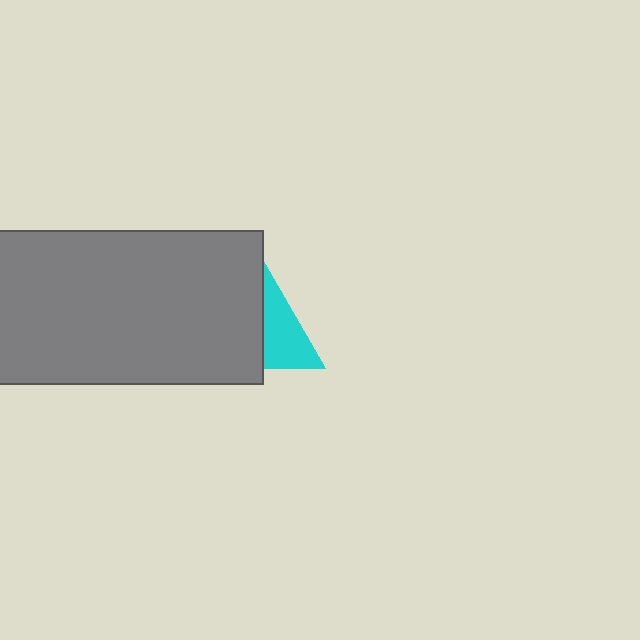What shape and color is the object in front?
The object in front is a gray rectangle.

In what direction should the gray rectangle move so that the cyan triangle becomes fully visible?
The gray rectangle should move left. That is the shortest direction to clear the overlap and leave the cyan triangle fully visible.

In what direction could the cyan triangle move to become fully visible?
The cyan triangle could move right. That would shift it out from behind the gray rectangle entirely.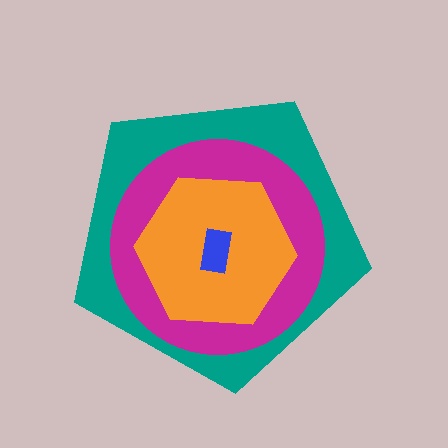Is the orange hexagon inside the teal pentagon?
Yes.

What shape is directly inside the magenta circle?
The orange hexagon.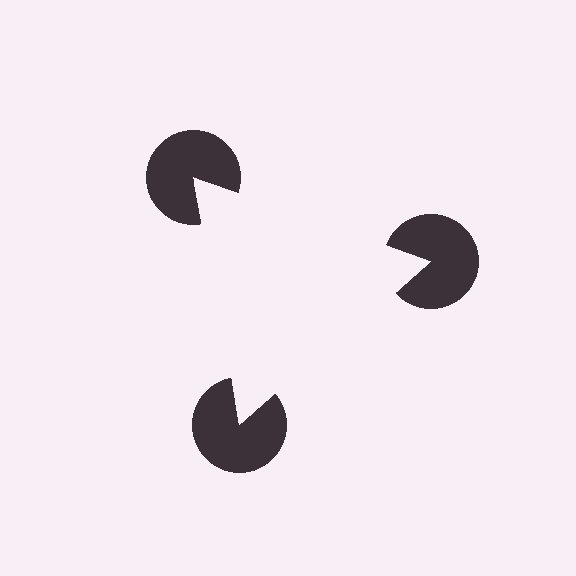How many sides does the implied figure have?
3 sides.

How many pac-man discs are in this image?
There are 3 — one at each vertex of the illusory triangle.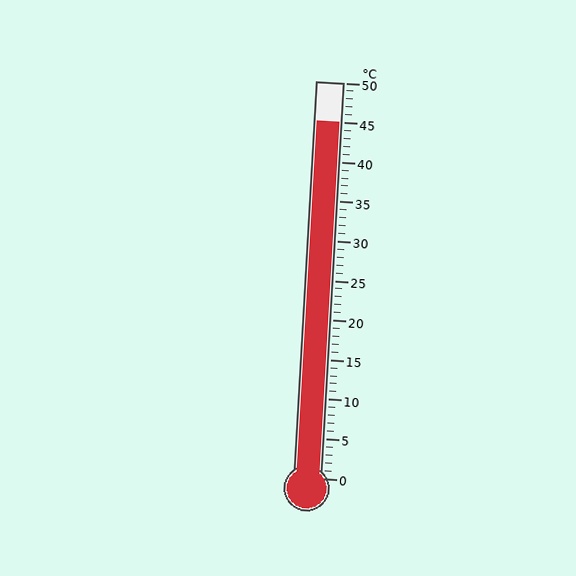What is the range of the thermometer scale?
The thermometer scale ranges from 0°C to 50°C.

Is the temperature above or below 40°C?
The temperature is above 40°C.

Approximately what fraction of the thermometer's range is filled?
The thermometer is filled to approximately 90% of its range.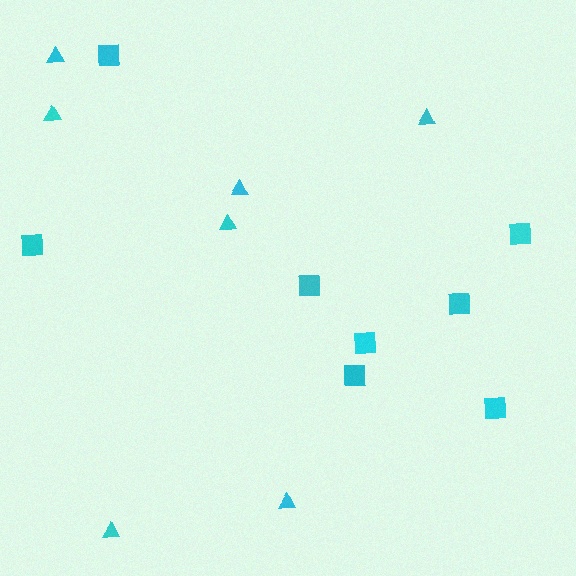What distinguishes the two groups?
There are 2 groups: one group of triangles (7) and one group of squares (8).